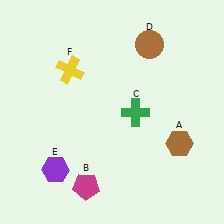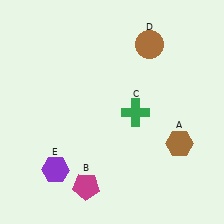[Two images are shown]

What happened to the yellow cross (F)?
The yellow cross (F) was removed in Image 2. It was in the top-left area of Image 1.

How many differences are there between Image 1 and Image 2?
There is 1 difference between the two images.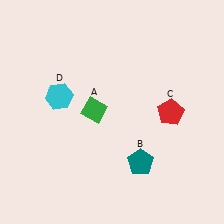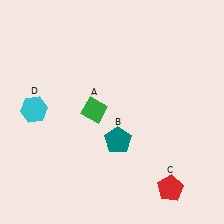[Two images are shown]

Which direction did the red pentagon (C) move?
The red pentagon (C) moved down.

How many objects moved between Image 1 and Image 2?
3 objects moved between the two images.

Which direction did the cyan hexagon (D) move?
The cyan hexagon (D) moved left.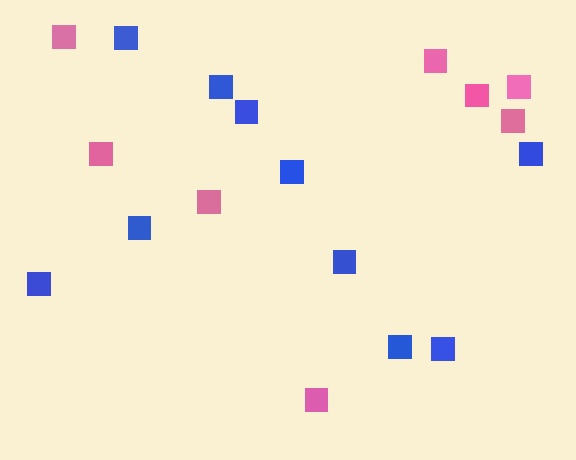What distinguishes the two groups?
There are 2 groups: one group of pink squares (8) and one group of blue squares (10).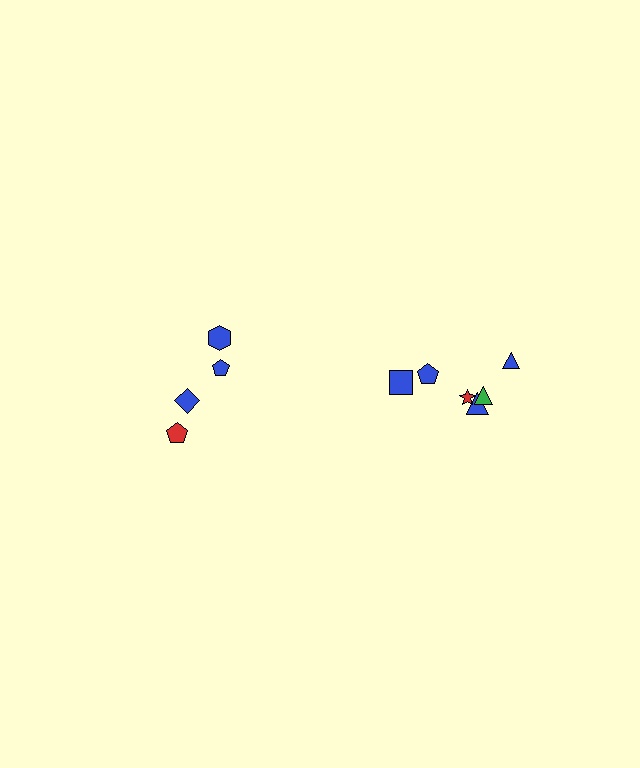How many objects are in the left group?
There are 4 objects.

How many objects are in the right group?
There are 6 objects.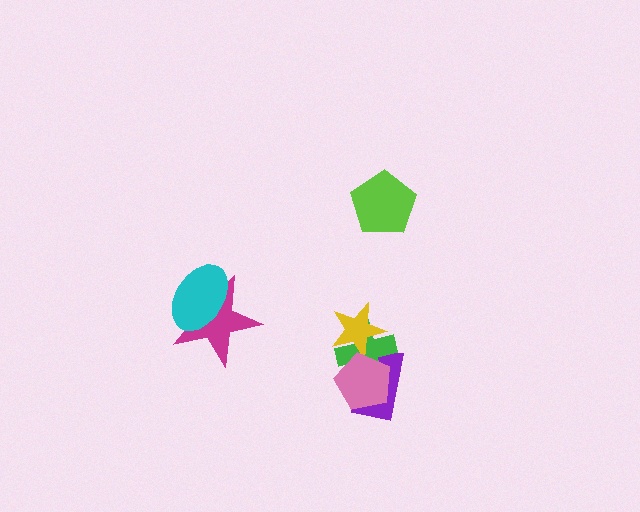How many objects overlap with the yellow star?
3 objects overlap with the yellow star.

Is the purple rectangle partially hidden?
Yes, it is partially covered by another shape.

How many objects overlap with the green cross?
3 objects overlap with the green cross.